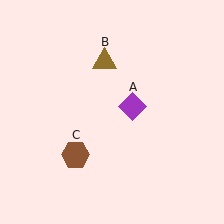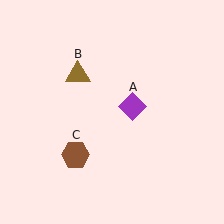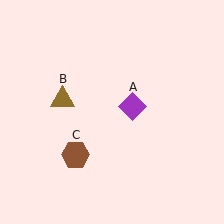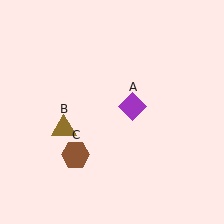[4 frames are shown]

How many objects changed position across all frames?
1 object changed position: brown triangle (object B).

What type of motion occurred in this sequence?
The brown triangle (object B) rotated counterclockwise around the center of the scene.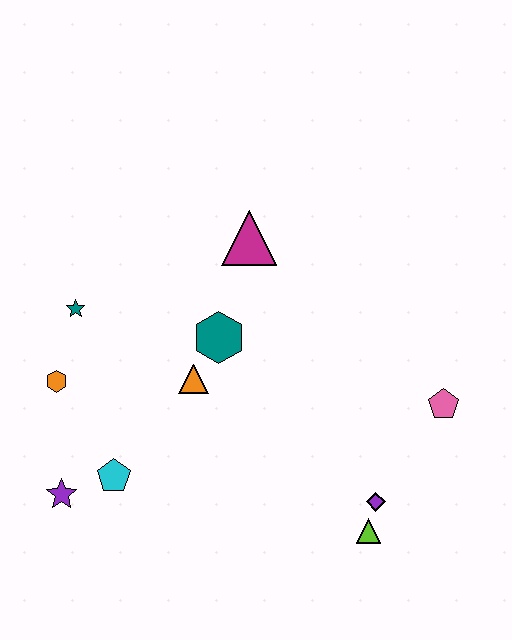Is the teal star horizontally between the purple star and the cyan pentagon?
Yes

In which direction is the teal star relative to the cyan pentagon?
The teal star is above the cyan pentagon.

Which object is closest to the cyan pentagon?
The purple star is closest to the cyan pentagon.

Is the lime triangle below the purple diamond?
Yes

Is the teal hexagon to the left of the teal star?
No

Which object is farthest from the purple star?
The pink pentagon is farthest from the purple star.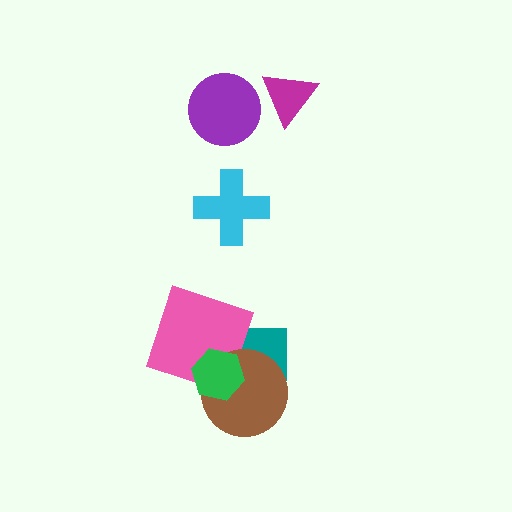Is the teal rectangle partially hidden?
Yes, it is partially covered by another shape.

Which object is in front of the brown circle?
The green hexagon is in front of the brown circle.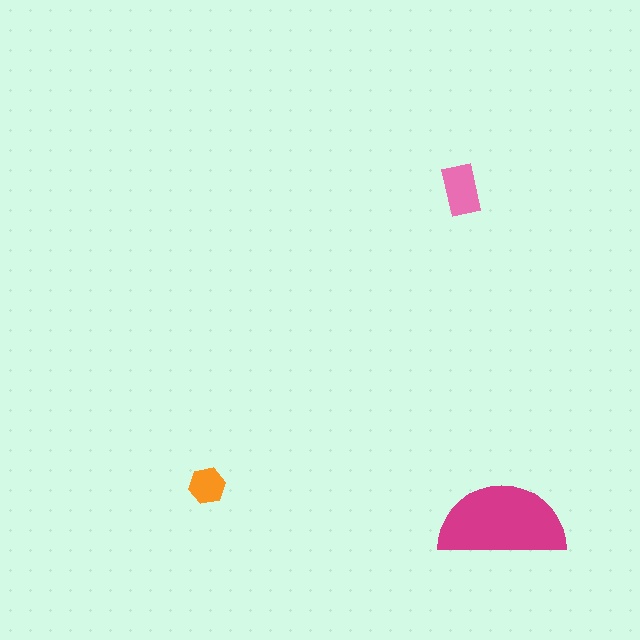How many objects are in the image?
There are 3 objects in the image.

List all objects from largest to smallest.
The magenta semicircle, the pink rectangle, the orange hexagon.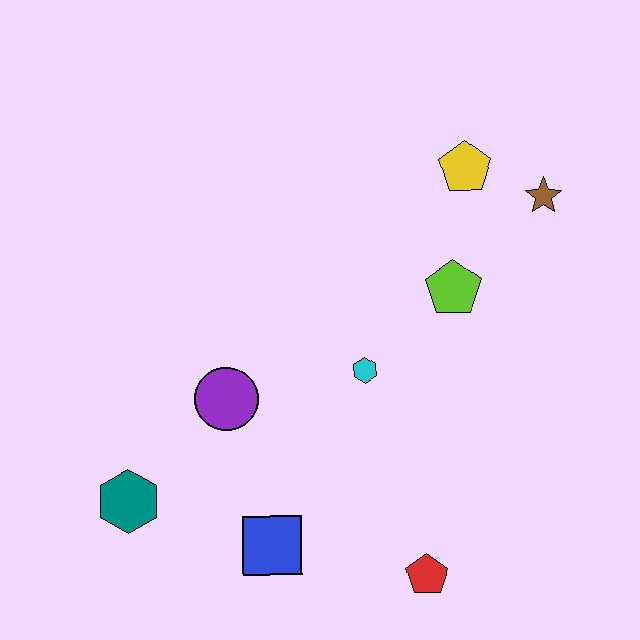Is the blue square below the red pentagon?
No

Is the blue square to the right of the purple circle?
Yes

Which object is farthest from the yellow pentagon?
The teal hexagon is farthest from the yellow pentagon.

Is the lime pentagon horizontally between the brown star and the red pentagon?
Yes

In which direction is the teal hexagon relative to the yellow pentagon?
The teal hexagon is to the left of the yellow pentagon.